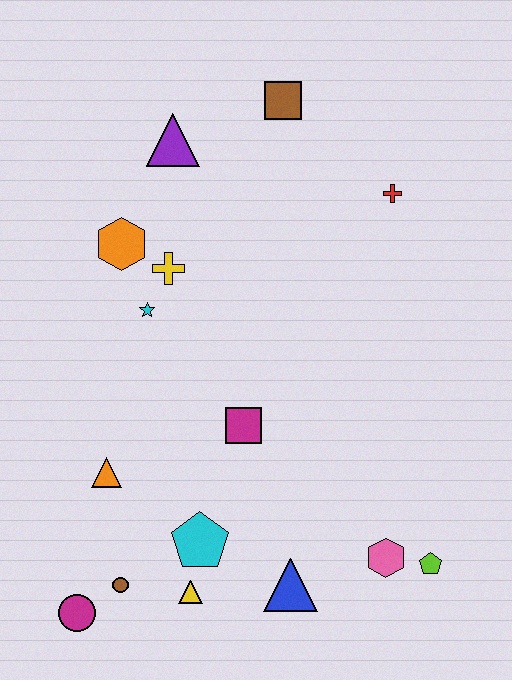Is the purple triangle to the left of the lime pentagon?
Yes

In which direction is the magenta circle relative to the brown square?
The magenta circle is below the brown square.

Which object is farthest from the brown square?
The magenta circle is farthest from the brown square.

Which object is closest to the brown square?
The purple triangle is closest to the brown square.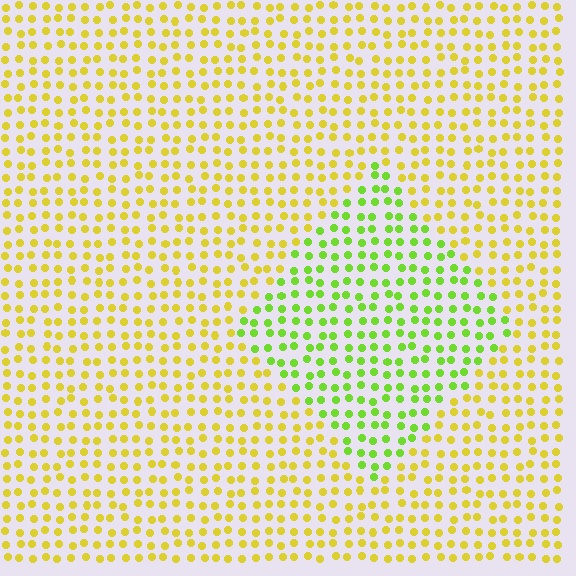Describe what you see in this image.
The image is filled with small yellow elements in a uniform arrangement. A diamond-shaped region is visible where the elements are tinted to a slightly different hue, forming a subtle color boundary.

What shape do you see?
I see a diamond.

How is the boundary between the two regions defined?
The boundary is defined purely by a slight shift in hue (about 41 degrees). Spacing, size, and orientation are identical on both sides.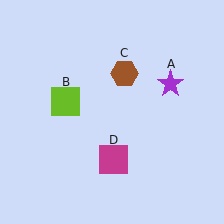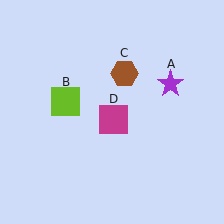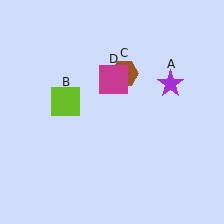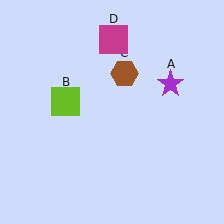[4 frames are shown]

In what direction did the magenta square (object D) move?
The magenta square (object D) moved up.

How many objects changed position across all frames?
1 object changed position: magenta square (object D).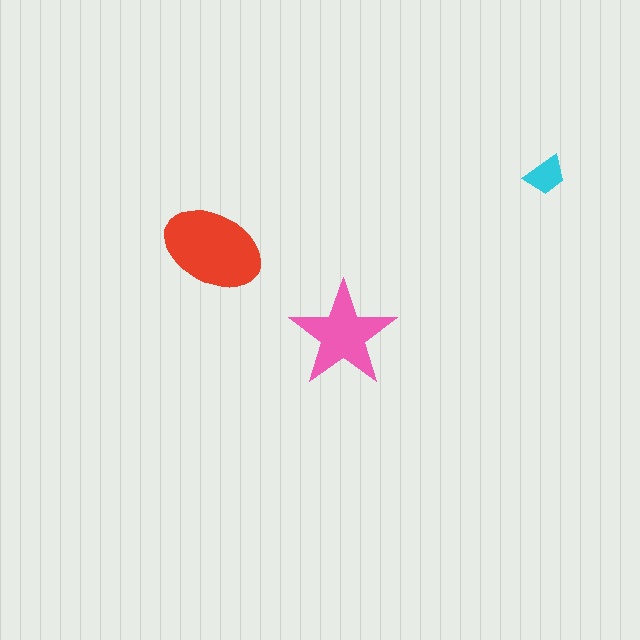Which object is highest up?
The cyan trapezoid is topmost.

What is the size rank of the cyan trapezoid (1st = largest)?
3rd.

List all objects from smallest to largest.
The cyan trapezoid, the pink star, the red ellipse.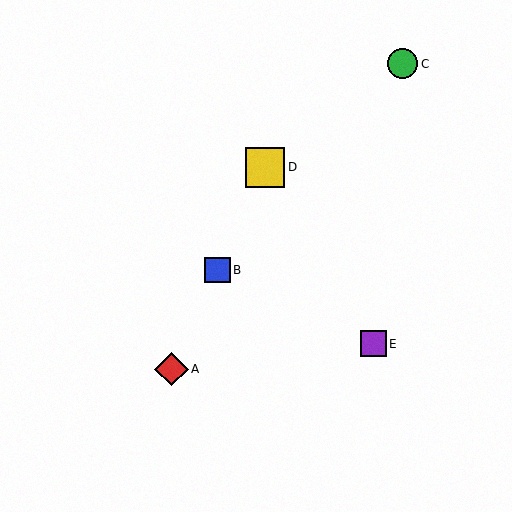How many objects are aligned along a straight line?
3 objects (A, B, D) are aligned along a straight line.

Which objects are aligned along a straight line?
Objects A, B, D are aligned along a straight line.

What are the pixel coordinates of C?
Object C is at (403, 64).